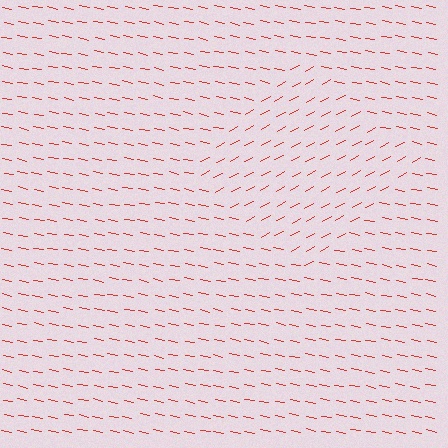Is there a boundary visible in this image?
Yes, there is a texture boundary formed by a change in line orientation.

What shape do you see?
I see a diamond.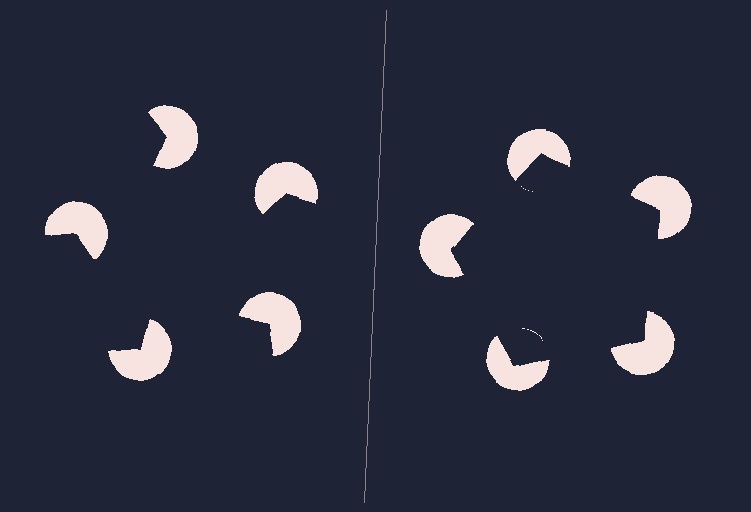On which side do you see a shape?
An illusory pentagon appears on the right side. On the left side the wedge cuts are rotated, so no coherent shape forms.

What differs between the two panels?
The pac-man discs are positioned identically on both sides; only the wedge orientations differ. On the right they align to a pentagon; on the left they are misaligned.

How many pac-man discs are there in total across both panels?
10 — 5 on each side.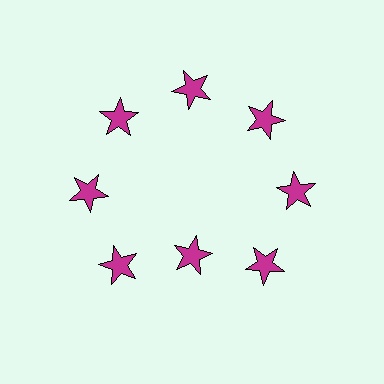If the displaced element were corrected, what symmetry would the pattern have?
It would have 8-fold rotational symmetry — the pattern would map onto itself every 45 degrees.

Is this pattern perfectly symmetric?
No. The 8 magenta stars are arranged in a ring, but one element near the 6 o'clock position is pulled inward toward the center, breaking the 8-fold rotational symmetry.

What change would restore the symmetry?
The symmetry would be restored by moving it outward, back onto the ring so that all 8 stars sit at equal angles and equal distance from the center.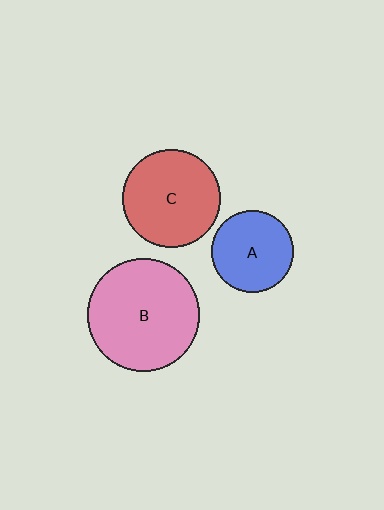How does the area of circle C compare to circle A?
Approximately 1.4 times.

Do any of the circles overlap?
No, none of the circles overlap.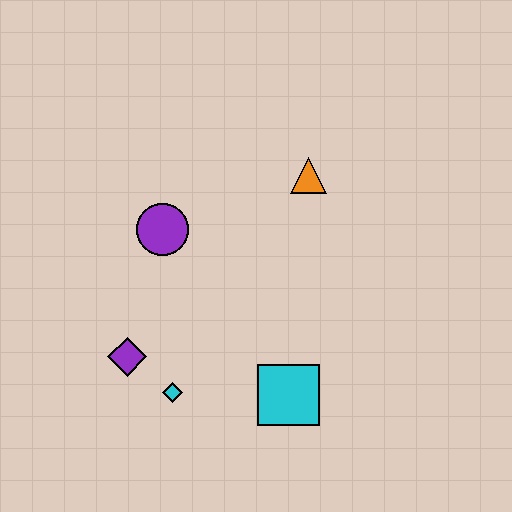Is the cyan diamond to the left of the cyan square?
Yes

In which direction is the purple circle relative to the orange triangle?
The purple circle is to the left of the orange triangle.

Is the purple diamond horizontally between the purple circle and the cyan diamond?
No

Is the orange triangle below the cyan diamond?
No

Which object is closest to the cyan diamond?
The purple diamond is closest to the cyan diamond.